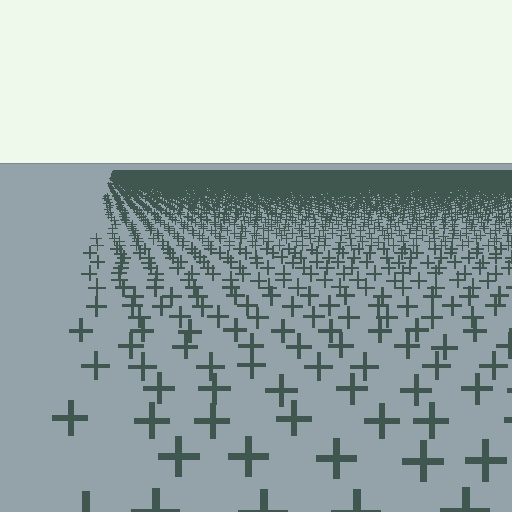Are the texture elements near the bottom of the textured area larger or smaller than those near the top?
Larger. Near the bottom, elements are closer to the viewer and appear at a bigger on-screen size.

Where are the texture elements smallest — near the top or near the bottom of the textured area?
Near the top.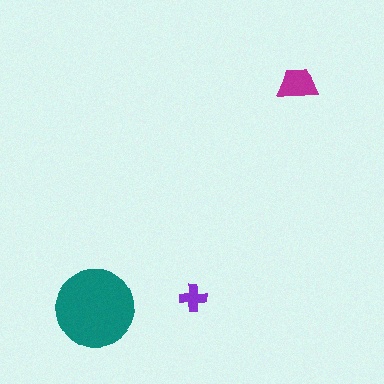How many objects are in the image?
There are 3 objects in the image.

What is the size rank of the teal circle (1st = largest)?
1st.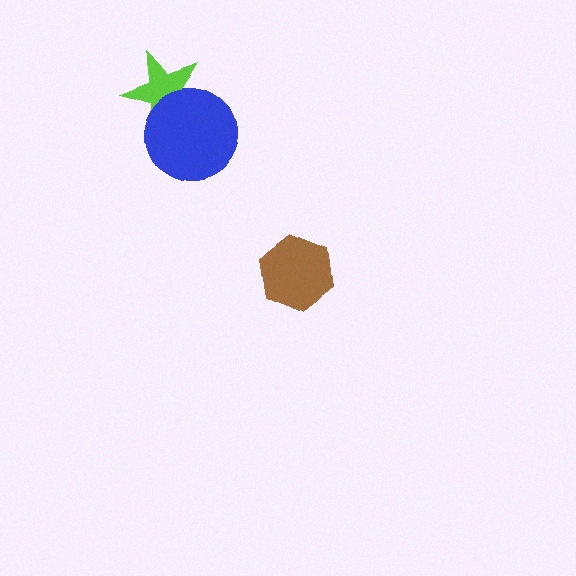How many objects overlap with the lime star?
1 object overlaps with the lime star.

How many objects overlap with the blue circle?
1 object overlaps with the blue circle.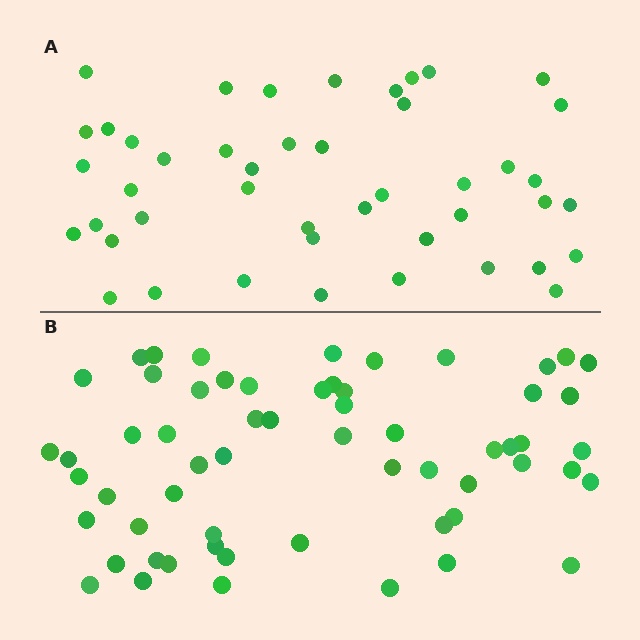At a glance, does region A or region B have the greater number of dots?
Region B (the bottom region) has more dots.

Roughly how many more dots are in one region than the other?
Region B has approximately 15 more dots than region A.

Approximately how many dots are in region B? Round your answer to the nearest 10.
About 60 dots.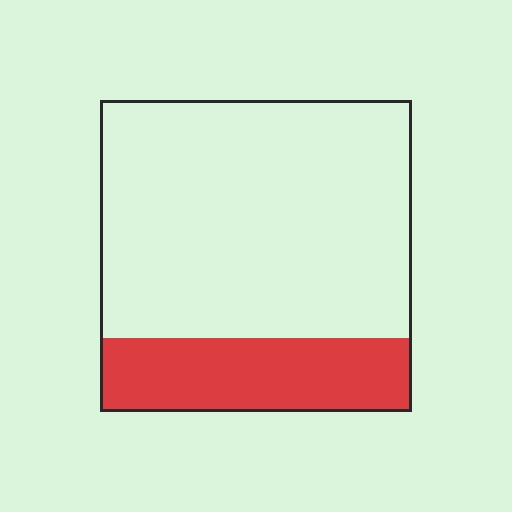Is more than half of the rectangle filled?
No.